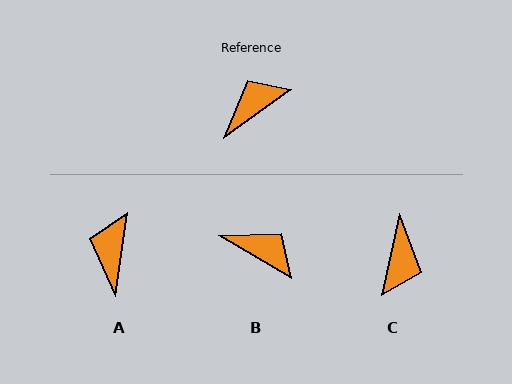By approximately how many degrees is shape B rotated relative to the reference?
Approximately 66 degrees clockwise.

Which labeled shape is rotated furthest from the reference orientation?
C, about 138 degrees away.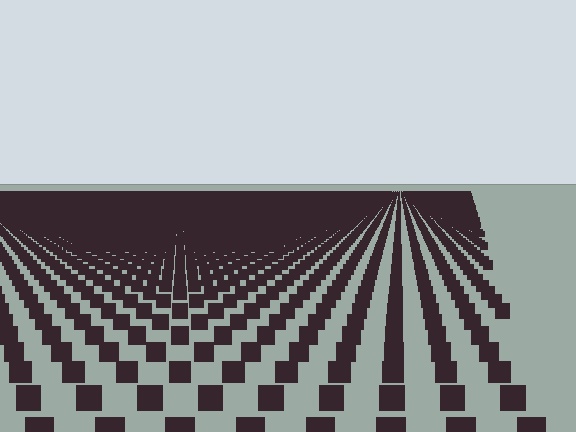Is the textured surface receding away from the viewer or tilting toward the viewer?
The surface is receding away from the viewer. Texture elements get smaller and denser toward the top.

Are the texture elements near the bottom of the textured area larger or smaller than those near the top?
Larger. Near the bottom, elements are closer to the viewer and appear at a bigger on-screen size.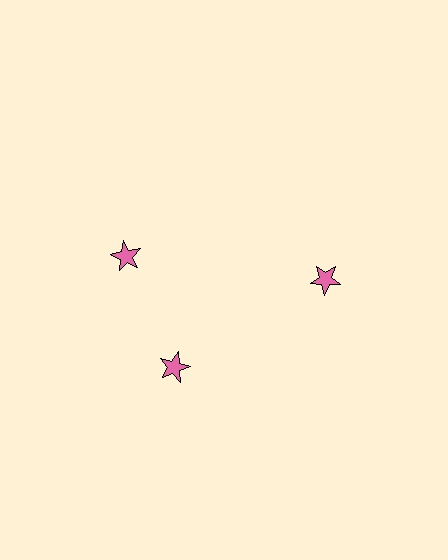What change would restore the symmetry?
The symmetry would be restored by rotating it back into even spacing with its neighbors so that all 3 stars sit at equal angles and equal distance from the center.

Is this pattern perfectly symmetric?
No. The 3 pink stars are arranged in a ring, but one element near the 11 o'clock position is rotated out of alignment along the ring, breaking the 3-fold rotational symmetry.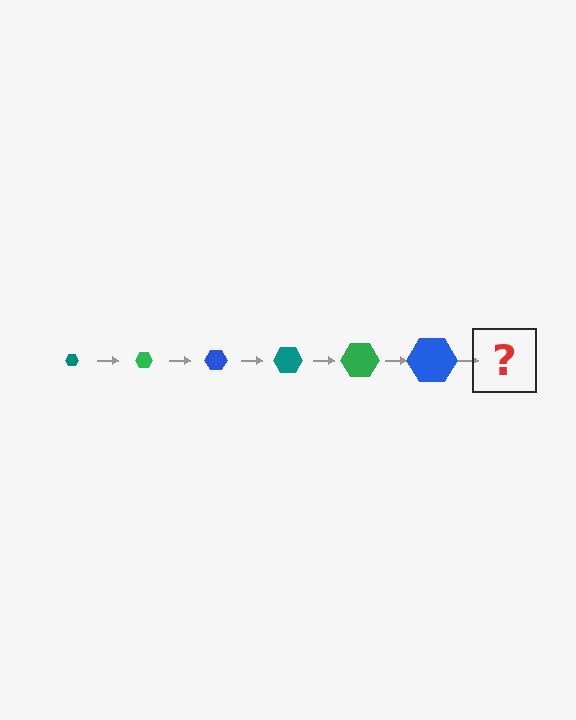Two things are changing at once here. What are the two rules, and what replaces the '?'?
The two rules are that the hexagon grows larger each step and the color cycles through teal, green, and blue. The '?' should be a teal hexagon, larger than the previous one.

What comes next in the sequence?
The next element should be a teal hexagon, larger than the previous one.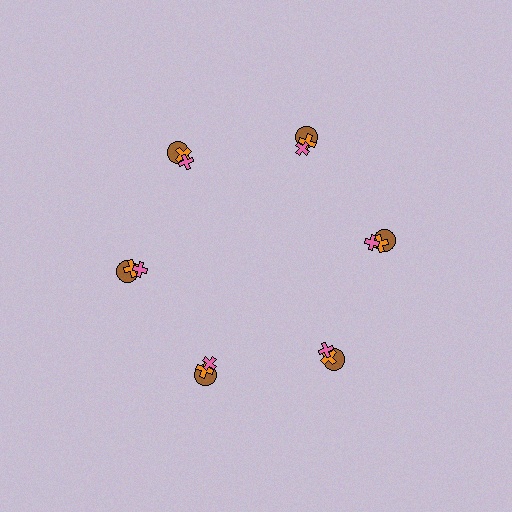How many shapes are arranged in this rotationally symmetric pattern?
There are 18 shapes, arranged in 6 groups of 3.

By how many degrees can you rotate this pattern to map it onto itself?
The pattern maps onto itself every 60 degrees of rotation.